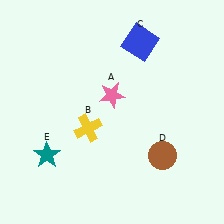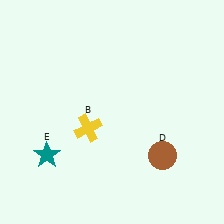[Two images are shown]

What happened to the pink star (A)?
The pink star (A) was removed in Image 2. It was in the top-left area of Image 1.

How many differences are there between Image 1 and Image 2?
There are 2 differences between the two images.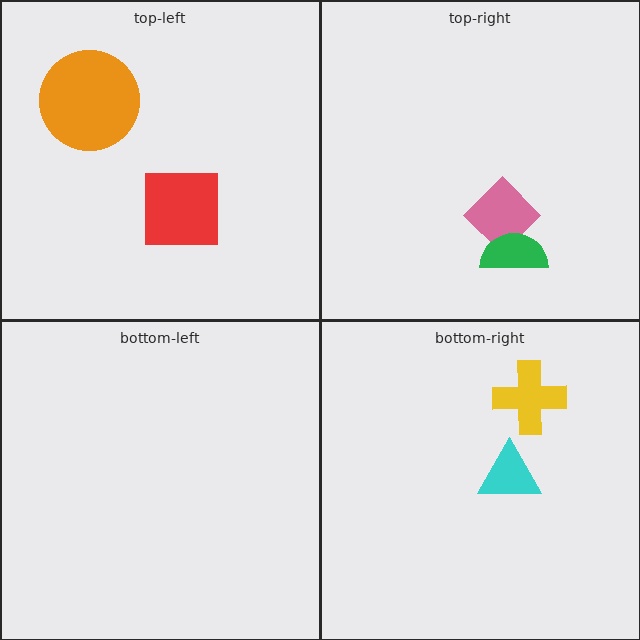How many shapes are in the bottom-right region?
2.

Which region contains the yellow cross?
The bottom-right region.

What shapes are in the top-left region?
The red square, the orange circle.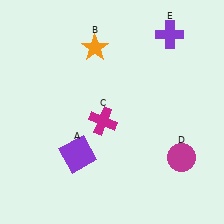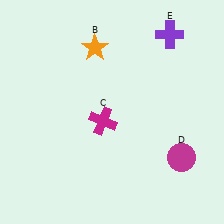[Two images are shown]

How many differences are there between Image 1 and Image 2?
There is 1 difference between the two images.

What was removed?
The purple square (A) was removed in Image 2.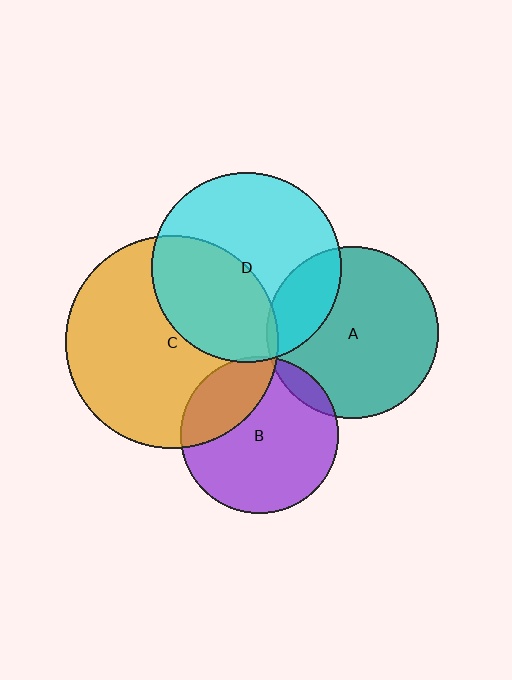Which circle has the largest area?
Circle C (orange).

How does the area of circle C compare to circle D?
Approximately 1.3 times.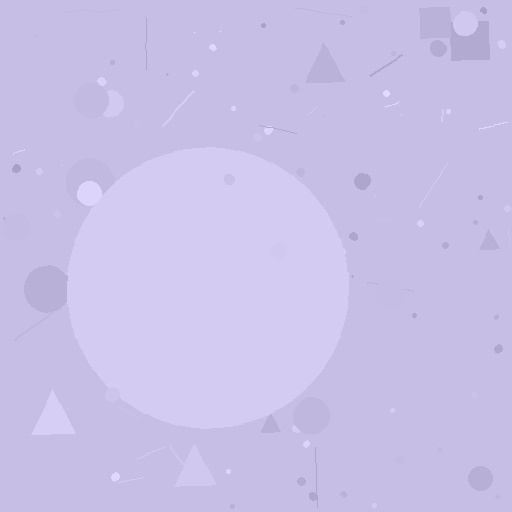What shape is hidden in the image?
A circle is hidden in the image.